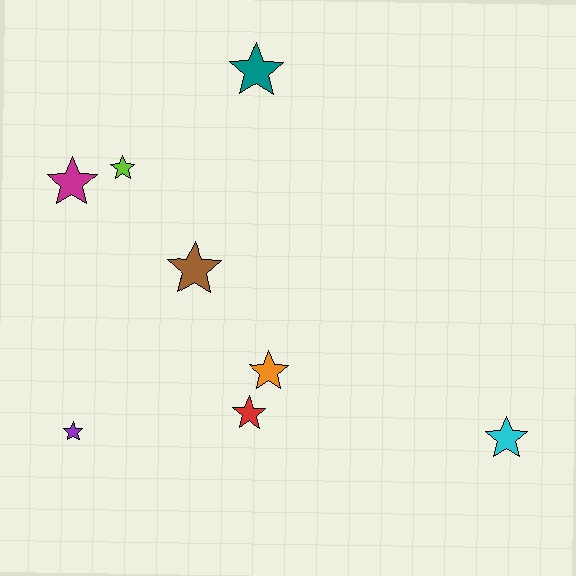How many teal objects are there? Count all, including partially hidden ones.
There is 1 teal object.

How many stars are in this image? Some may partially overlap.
There are 8 stars.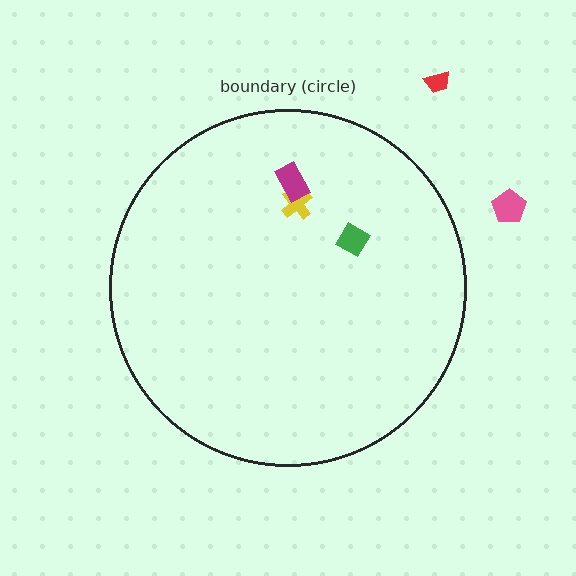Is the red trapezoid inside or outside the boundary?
Outside.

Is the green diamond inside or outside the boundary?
Inside.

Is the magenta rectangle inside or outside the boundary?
Inside.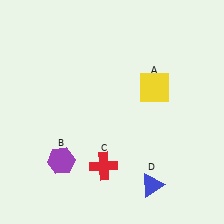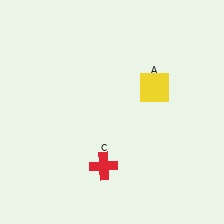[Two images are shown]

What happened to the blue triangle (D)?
The blue triangle (D) was removed in Image 2. It was in the bottom-right area of Image 1.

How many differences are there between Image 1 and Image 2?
There are 2 differences between the two images.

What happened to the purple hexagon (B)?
The purple hexagon (B) was removed in Image 2. It was in the bottom-left area of Image 1.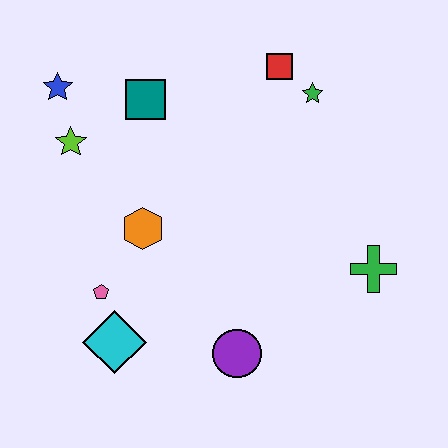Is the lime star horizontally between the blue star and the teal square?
Yes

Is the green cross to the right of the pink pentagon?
Yes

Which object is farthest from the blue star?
The green cross is farthest from the blue star.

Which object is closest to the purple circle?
The cyan diamond is closest to the purple circle.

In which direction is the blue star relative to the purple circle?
The blue star is above the purple circle.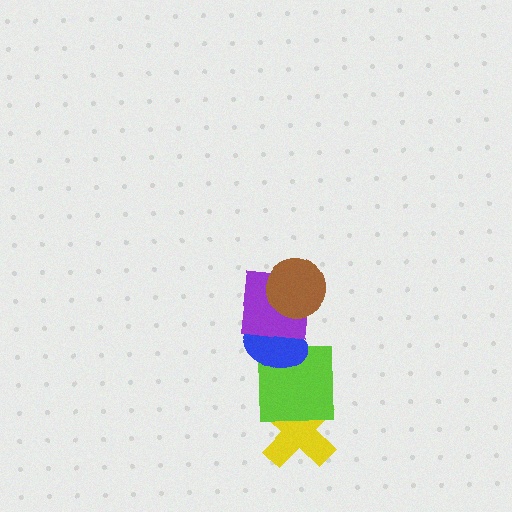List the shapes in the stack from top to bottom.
From top to bottom: the brown circle, the purple square, the blue ellipse, the lime square, the yellow cross.